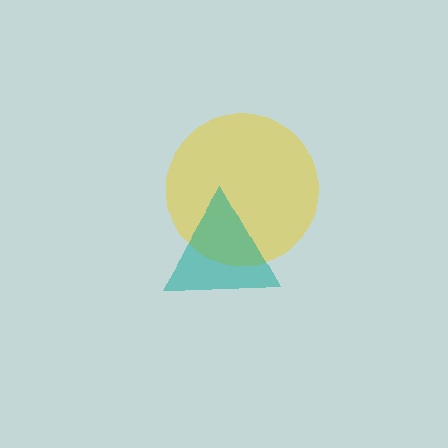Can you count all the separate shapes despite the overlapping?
Yes, there are 2 separate shapes.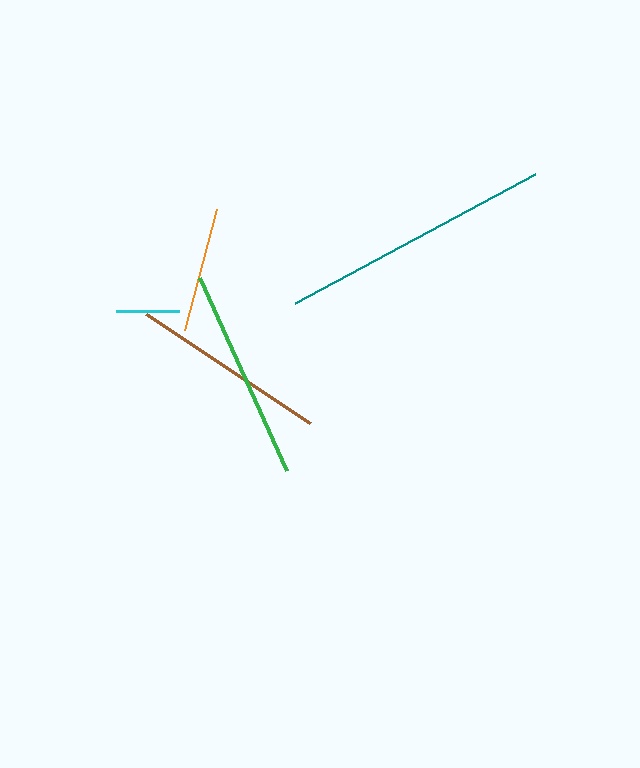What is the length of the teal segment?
The teal segment is approximately 273 pixels long.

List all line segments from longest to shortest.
From longest to shortest: teal, green, brown, orange, cyan.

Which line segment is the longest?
The teal line is the longest at approximately 273 pixels.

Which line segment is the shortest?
The cyan line is the shortest at approximately 63 pixels.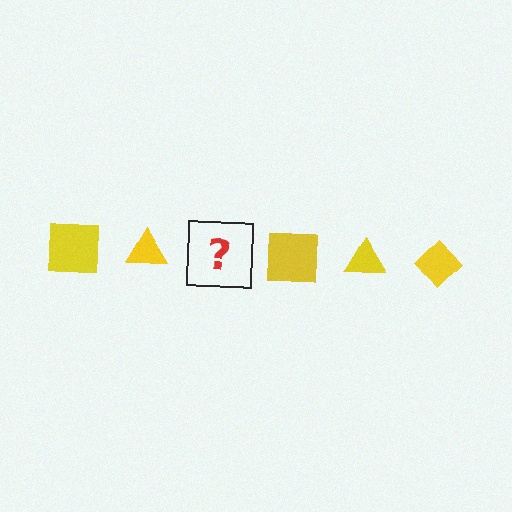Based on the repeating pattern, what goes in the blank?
The blank should be a yellow diamond.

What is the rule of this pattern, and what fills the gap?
The rule is that the pattern cycles through square, triangle, diamond shapes in yellow. The gap should be filled with a yellow diamond.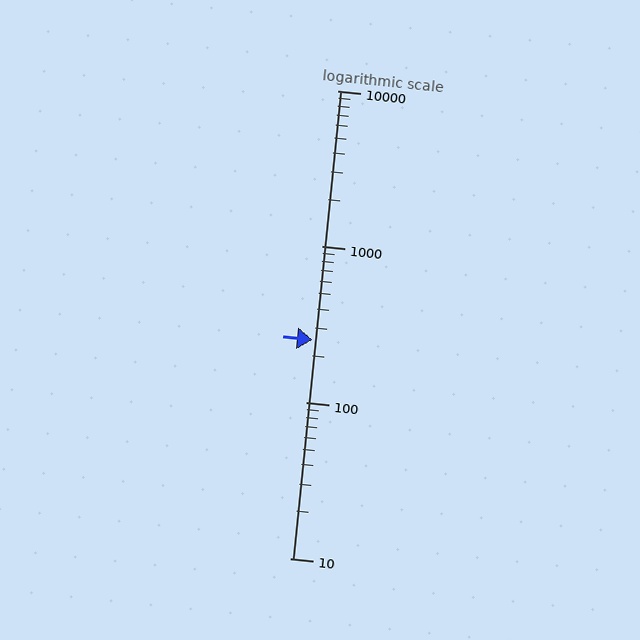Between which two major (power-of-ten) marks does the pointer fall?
The pointer is between 100 and 1000.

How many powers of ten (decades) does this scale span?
The scale spans 3 decades, from 10 to 10000.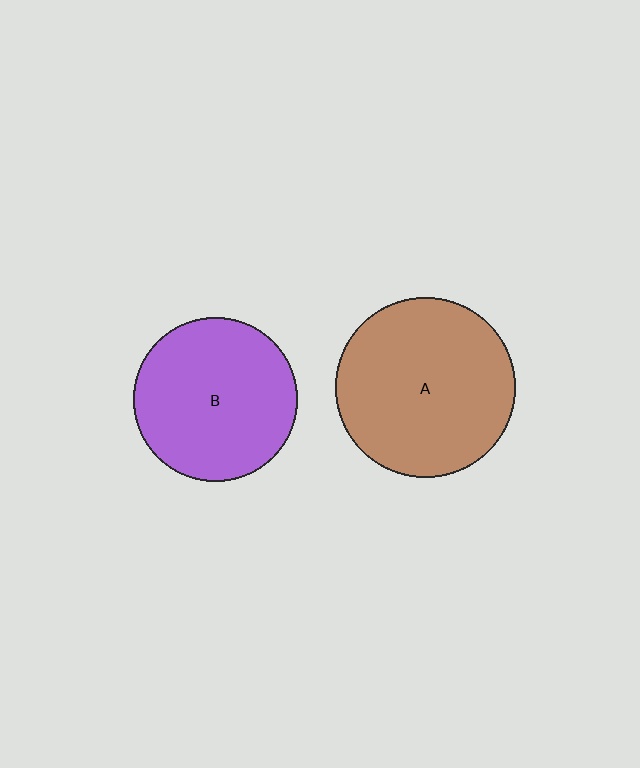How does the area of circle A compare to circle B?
Approximately 1.2 times.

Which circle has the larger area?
Circle A (brown).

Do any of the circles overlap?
No, none of the circles overlap.